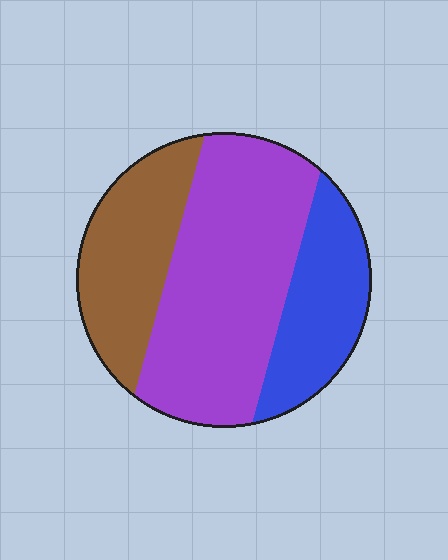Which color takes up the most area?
Purple, at roughly 50%.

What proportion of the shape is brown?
Brown covers roughly 25% of the shape.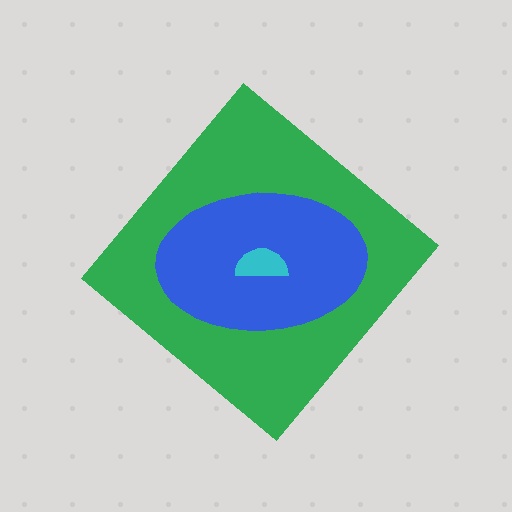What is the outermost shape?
The green diamond.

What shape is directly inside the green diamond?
The blue ellipse.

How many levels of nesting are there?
3.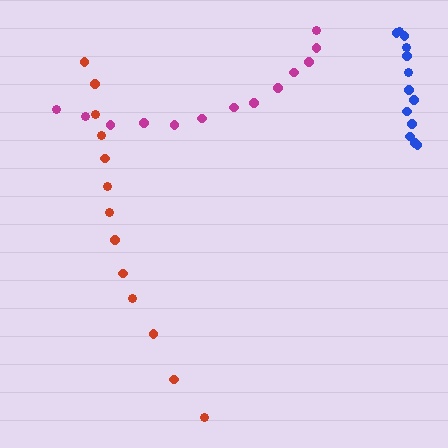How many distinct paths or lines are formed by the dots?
There are 3 distinct paths.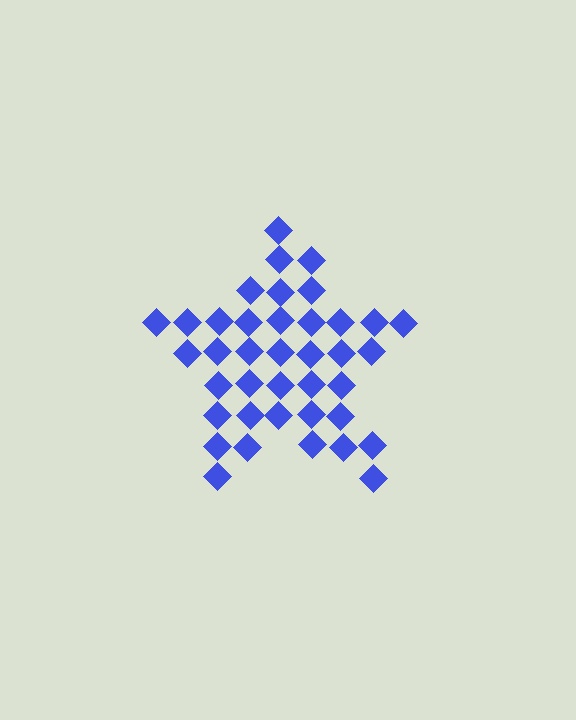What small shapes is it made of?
It is made of small diamonds.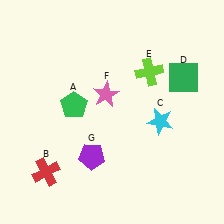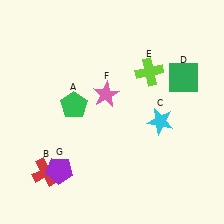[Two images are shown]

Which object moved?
The purple pentagon (G) moved left.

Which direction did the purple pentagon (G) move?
The purple pentagon (G) moved left.